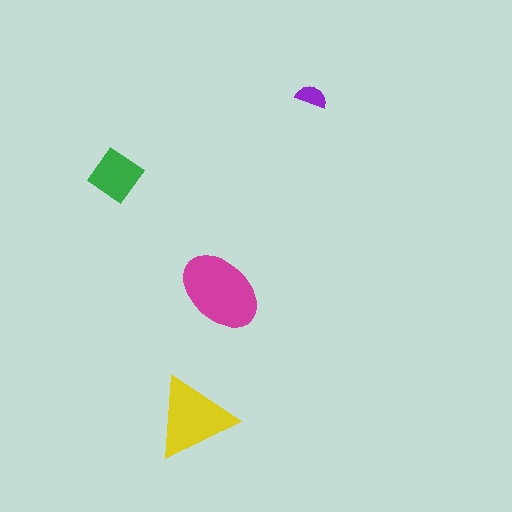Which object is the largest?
The magenta ellipse.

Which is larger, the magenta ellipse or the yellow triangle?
The magenta ellipse.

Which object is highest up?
The purple semicircle is topmost.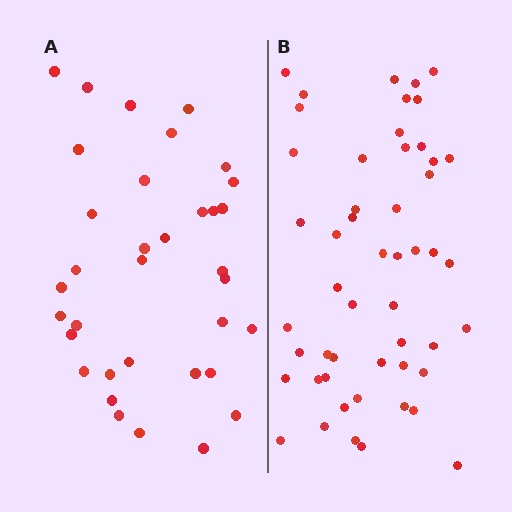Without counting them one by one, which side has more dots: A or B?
Region B (the right region) has more dots.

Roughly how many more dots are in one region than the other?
Region B has approximately 15 more dots than region A.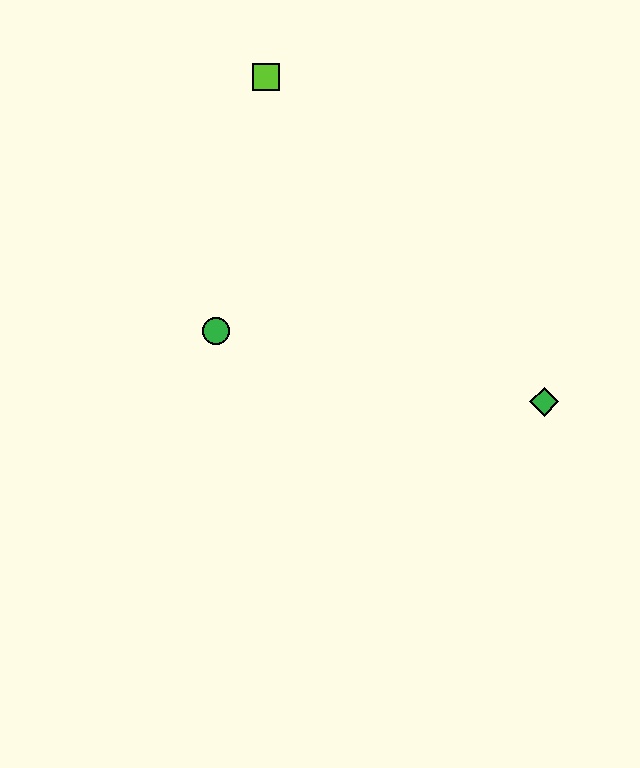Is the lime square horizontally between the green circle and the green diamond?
Yes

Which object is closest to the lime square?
The green circle is closest to the lime square.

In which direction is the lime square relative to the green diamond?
The lime square is above the green diamond.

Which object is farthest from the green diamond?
The lime square is farthest from the green diamond.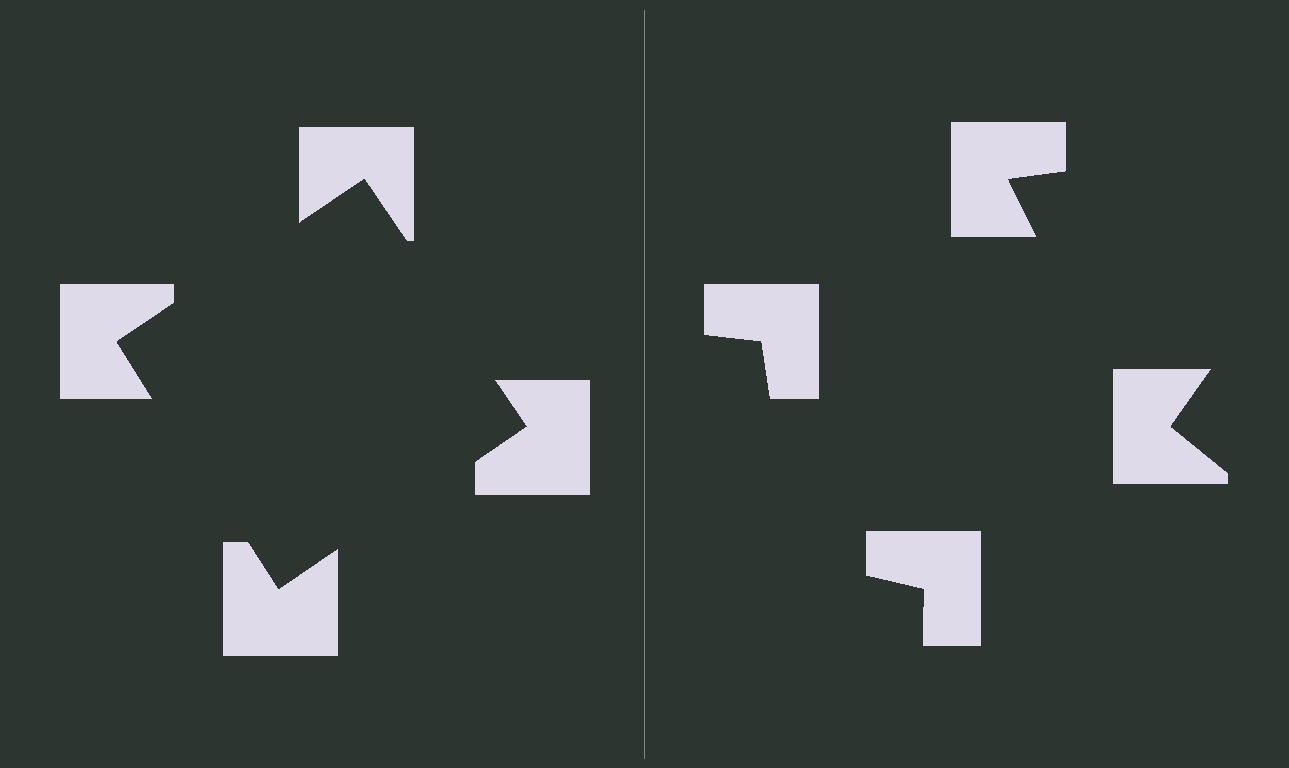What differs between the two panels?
The notched squares are positioned identically on both sides; only the wedge orientations differ. On the left they align to a square; on the right they are misaligned.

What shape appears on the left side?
An illusory square.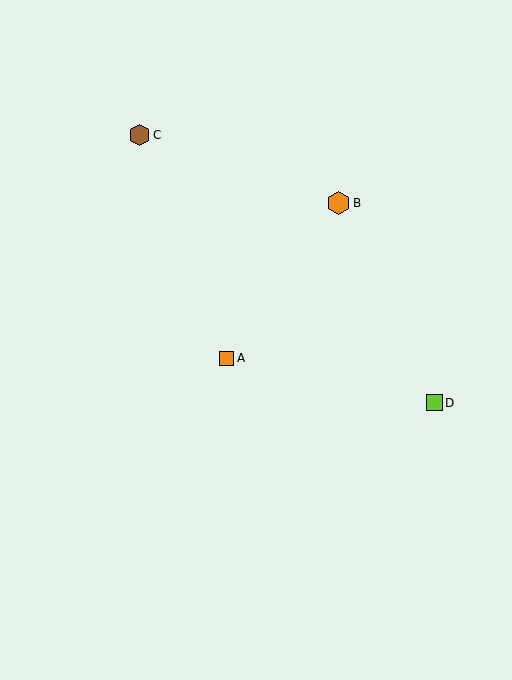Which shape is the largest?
The orange hexagon (labeled B) is the largest.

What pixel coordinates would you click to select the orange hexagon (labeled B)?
Click at (338, 203) to select the orange hexagon B.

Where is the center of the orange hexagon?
The center of the orange hexagon is at (338, 203).